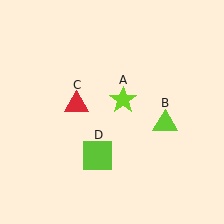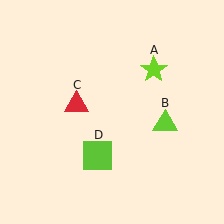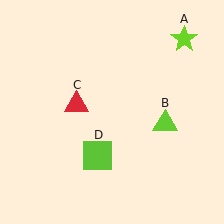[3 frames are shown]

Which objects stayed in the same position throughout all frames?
Lime triangle (object B) and red triangle (object C) and lime square (object D) remained stationary.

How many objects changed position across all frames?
1 object changed position: lime star (object A).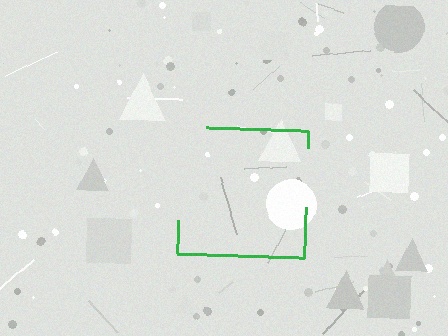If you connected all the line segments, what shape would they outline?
They would outline a square.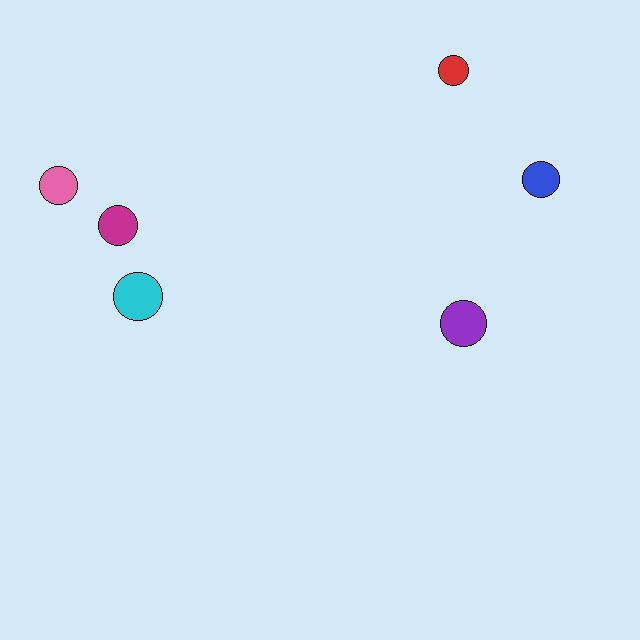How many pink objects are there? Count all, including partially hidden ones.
There is 1 pink object.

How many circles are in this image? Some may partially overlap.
There are 6 circles.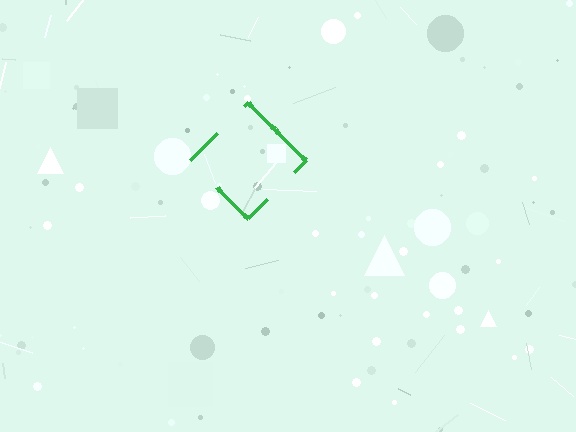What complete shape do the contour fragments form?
The contour fragments form a diamond.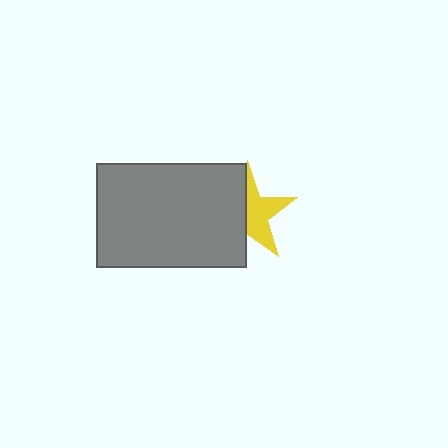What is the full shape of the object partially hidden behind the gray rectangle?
The partially hidden object is a yellow star.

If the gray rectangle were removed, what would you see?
You would see the complete yellow star.